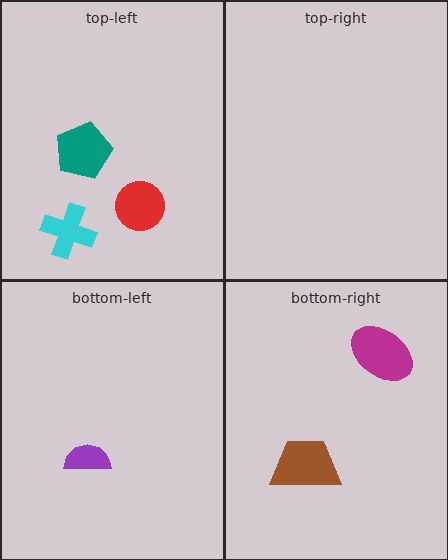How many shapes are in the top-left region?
3.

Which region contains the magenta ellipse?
The bottom-right region.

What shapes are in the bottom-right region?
The brown trapezoid, the magenta ellipse.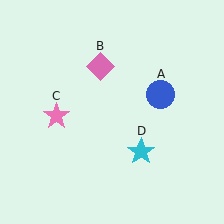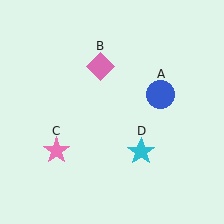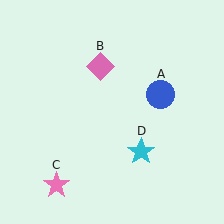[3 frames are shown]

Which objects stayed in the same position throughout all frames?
Blue circle (object A) and pink diamond (object B) and cyan star (object D) remained stationary.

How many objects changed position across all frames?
1 object changed position: pink star (object C).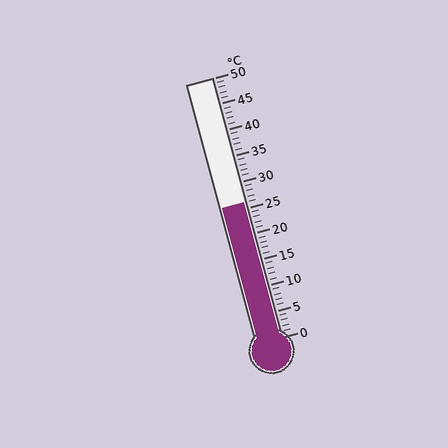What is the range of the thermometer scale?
The thermometer scale ranges from 0°C to 50°C.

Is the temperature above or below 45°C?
The temperature is below 45°C.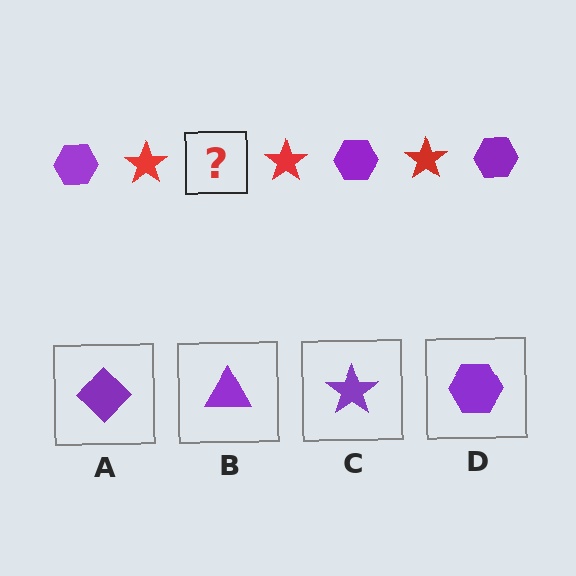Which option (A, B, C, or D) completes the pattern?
D.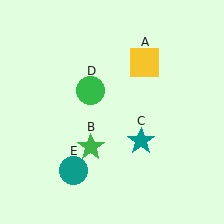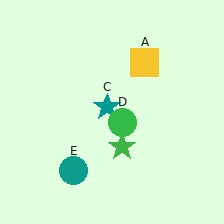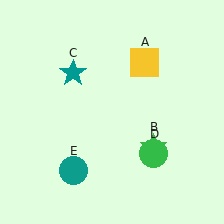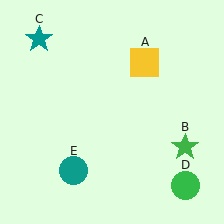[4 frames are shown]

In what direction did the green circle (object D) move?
The green circle (object D) moved down and to the right.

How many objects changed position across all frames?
3 objects changed position: green star (object B), teal star (object C), green circle (object D).